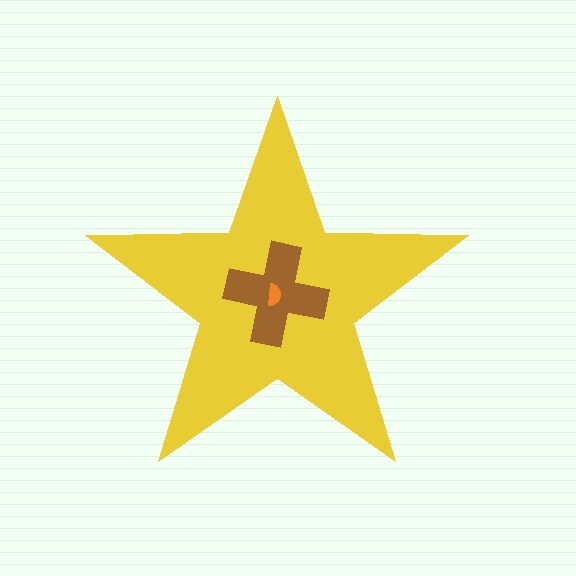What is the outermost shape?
The yellow star.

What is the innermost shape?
The orange semicircle.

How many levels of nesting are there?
3.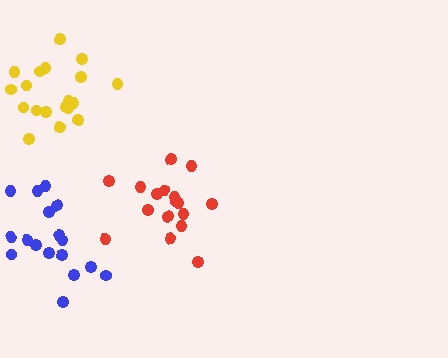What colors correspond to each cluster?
The clusters are colored: yellow, blue, red.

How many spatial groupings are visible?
There are 3 spatial groupings.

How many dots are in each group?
Group 1: 19 dots, Group 2: 17 dots, Group 3: 17 dots (53 total).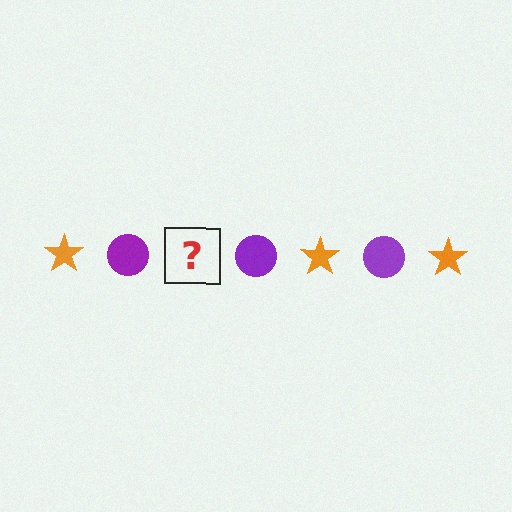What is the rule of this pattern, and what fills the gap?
The rule is that the pattern alternates between orange star and purple circle. The gap should be filled with an orange star.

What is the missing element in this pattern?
The missing element is an orange star.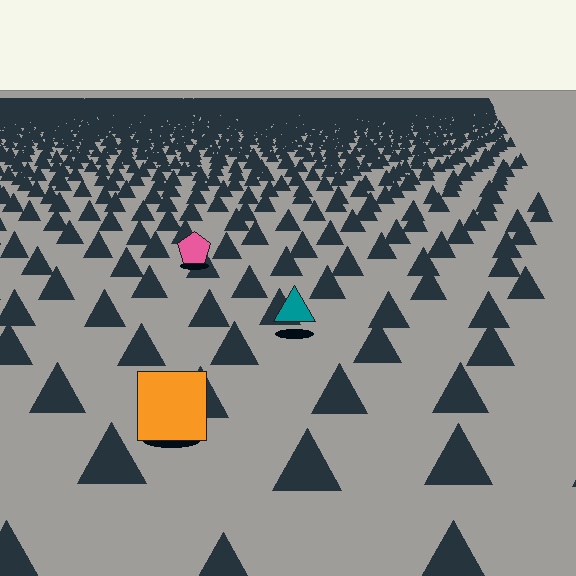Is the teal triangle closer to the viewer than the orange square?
No. The orange square is closer — you can tell from the texture gradient: the ground texture is coarser near it.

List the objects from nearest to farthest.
From nearest to farthest: the orange square, the teal triangle, the pink pentagon.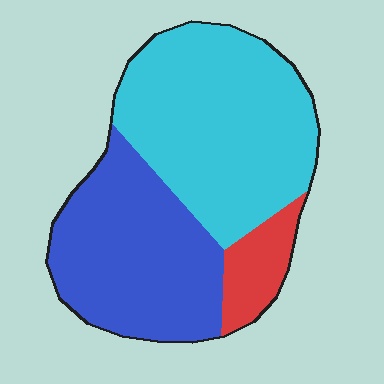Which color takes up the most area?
Cyan, at roughly 50%.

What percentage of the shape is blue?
Blue covers roughly 40% of the shape.